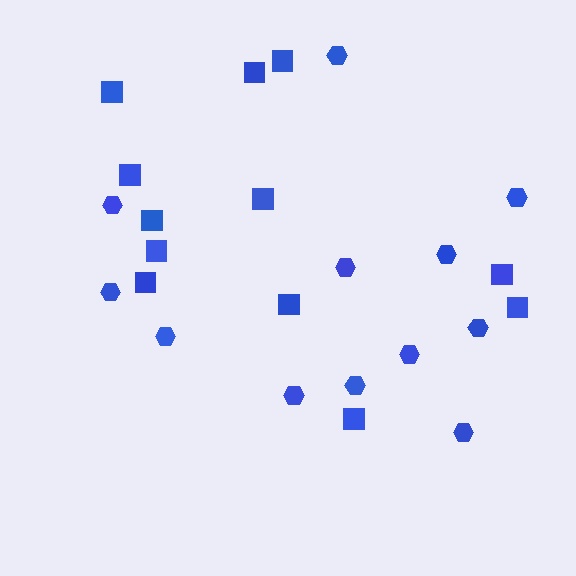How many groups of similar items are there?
There are 2 groups: one group of hexagons (12) and one group of squares (12).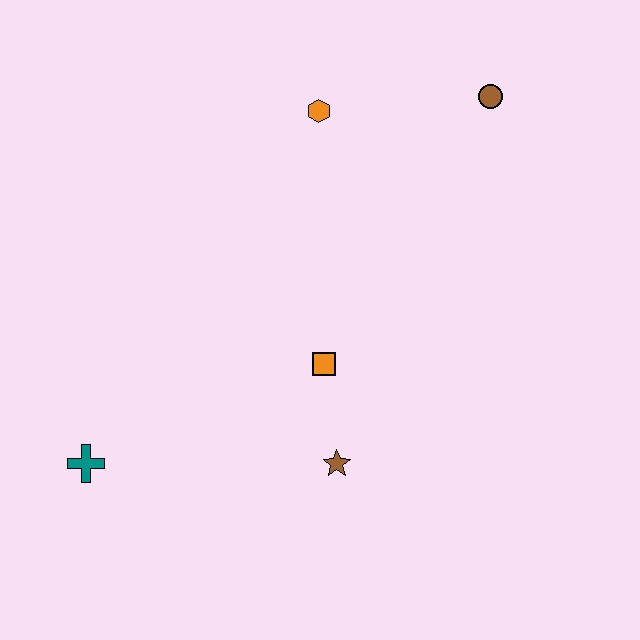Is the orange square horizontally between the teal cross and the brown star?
Yes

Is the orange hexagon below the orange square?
No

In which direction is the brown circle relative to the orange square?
The brown circle is above the orange square.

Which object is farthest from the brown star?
The brown circle is farthest from the brown star.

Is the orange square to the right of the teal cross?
Yes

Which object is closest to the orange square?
The brown star is closest to the orange square.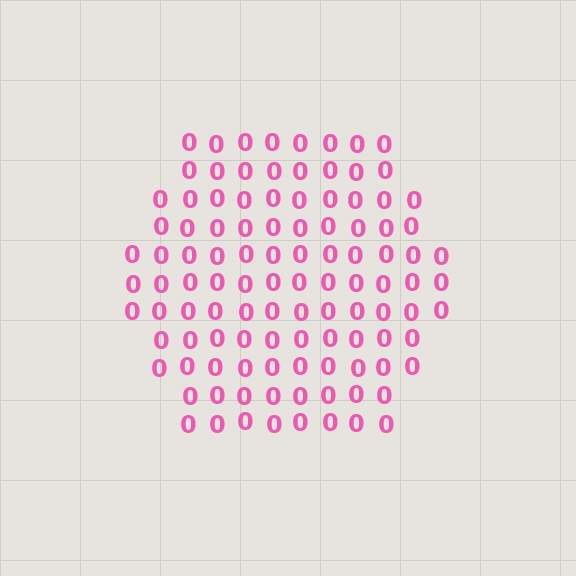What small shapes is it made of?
It is made of small digit 0's.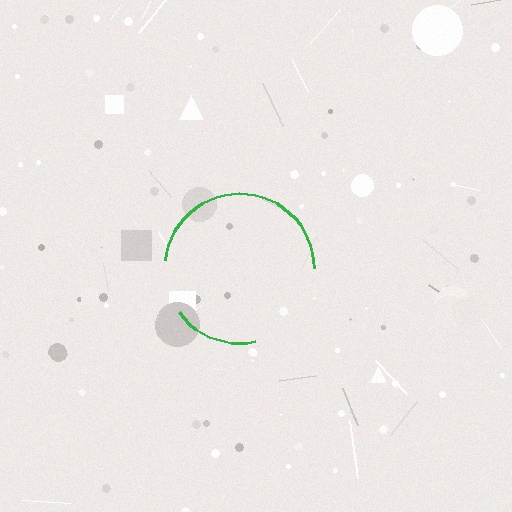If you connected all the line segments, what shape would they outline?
They would outline a circle.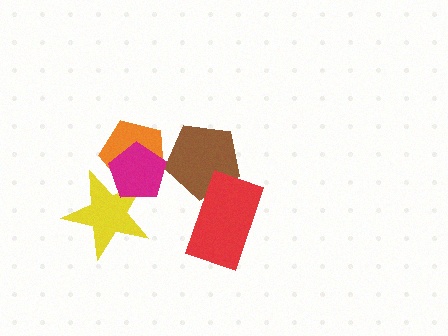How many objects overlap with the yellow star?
2 objects overlap with the yellow star.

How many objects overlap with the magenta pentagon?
2 objects overlap with the magenta pentagon.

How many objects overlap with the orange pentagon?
2 objects overlap with the orange pentagon.